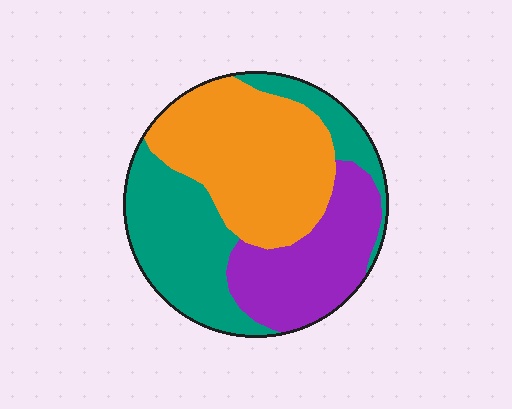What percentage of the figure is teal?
Teal takes up about three eighths (3/8) of the figure.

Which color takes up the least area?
Purple, at roughly 25%.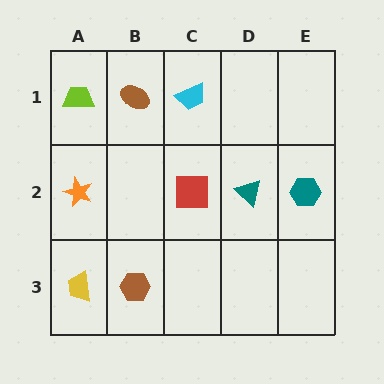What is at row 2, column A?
An orange star.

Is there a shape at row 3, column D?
No, that cell is empty.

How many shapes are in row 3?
2 shapes.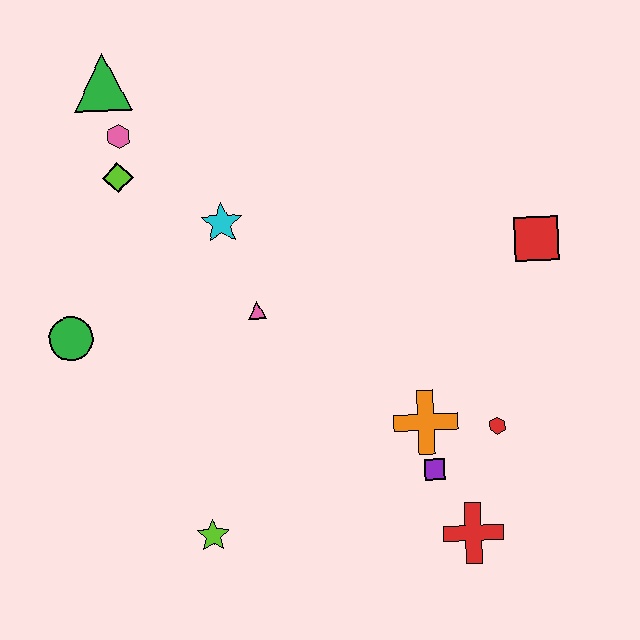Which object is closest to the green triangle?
The pink hexagon is closest to the green triangle.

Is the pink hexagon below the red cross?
No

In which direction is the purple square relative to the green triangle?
The purple square is below the green triangle.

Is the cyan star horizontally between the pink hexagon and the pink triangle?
Yes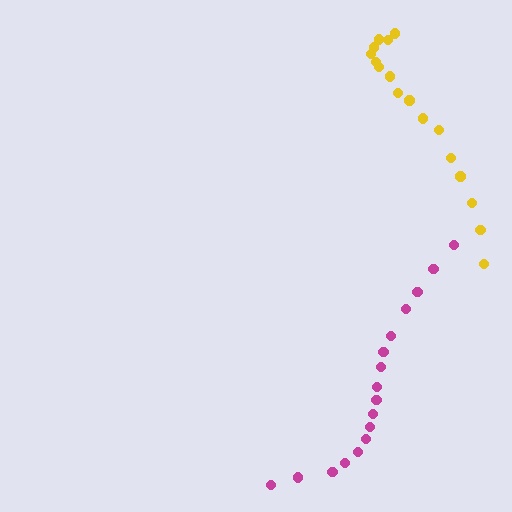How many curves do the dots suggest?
There are 2 distinct paths.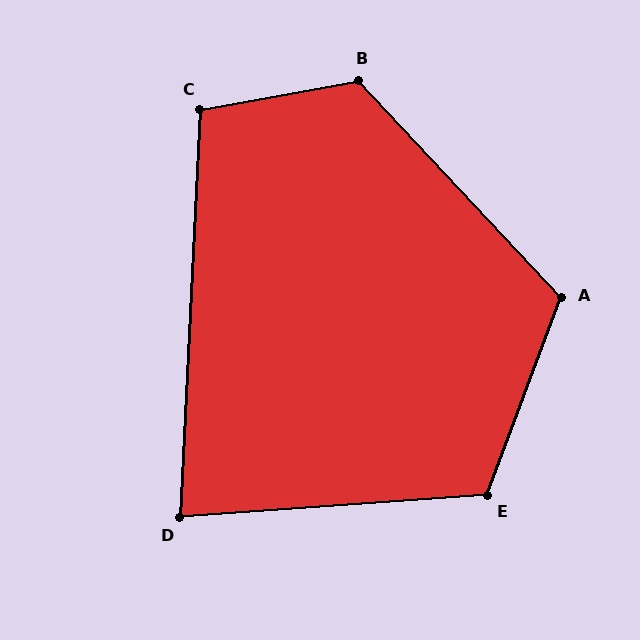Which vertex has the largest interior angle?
B, at approximately 123 degrees.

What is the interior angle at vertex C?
Approximately 103 degrees (obtuse).